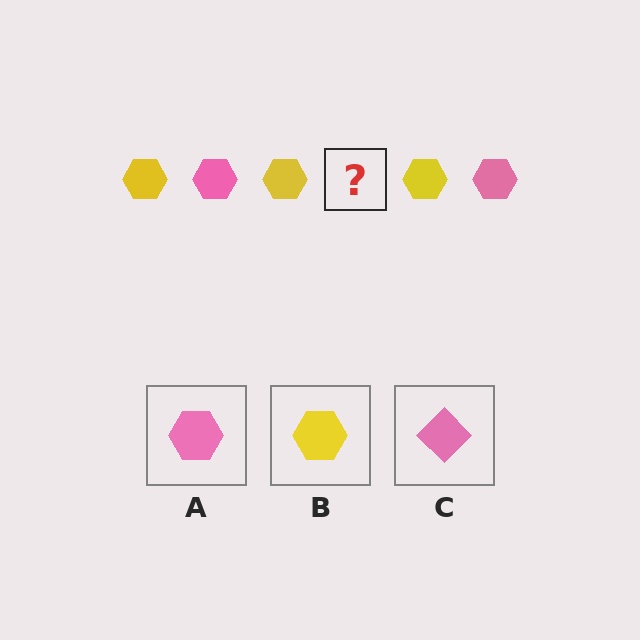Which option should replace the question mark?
Option A.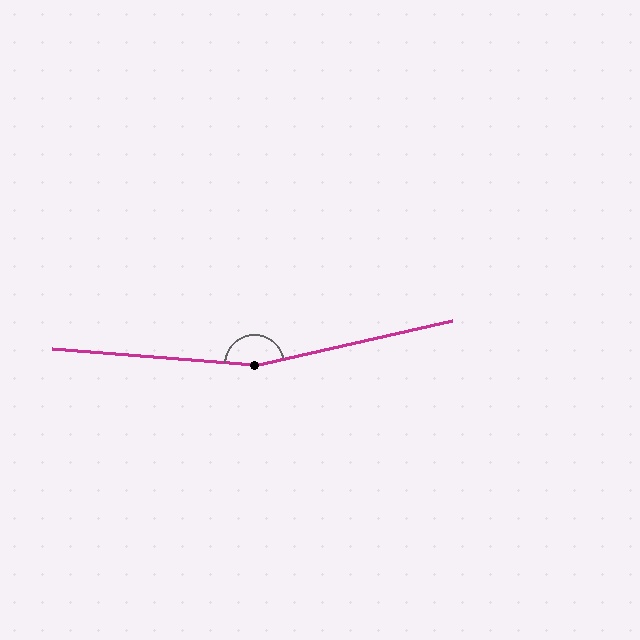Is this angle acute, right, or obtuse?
It is obtuse.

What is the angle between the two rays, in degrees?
Approximately 163 degrees.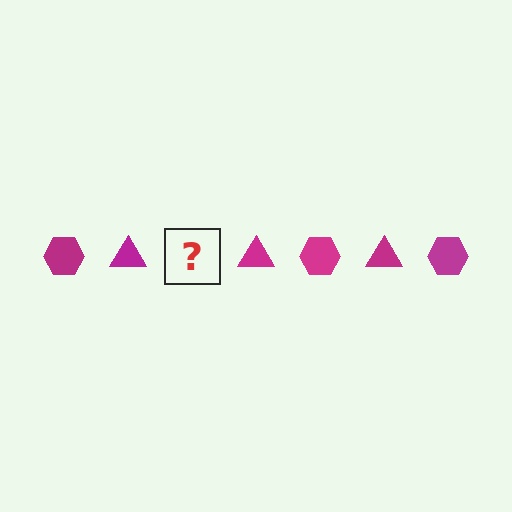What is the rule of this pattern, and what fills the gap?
The rule is that the pattern cycles through hexagon, triangle shapes in magenta. The gap should be filled with a magenta hexagon.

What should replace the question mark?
The question mark should be replaced with a magenta hexagon.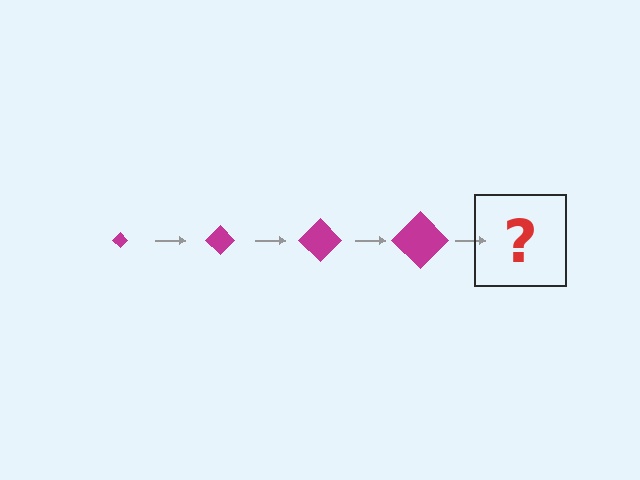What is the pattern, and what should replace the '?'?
The pattern is that the diamond gets progressively larger each step. The '?' should be a magenta diamond, larger than the previous one.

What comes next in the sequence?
The next element should be a magenta diamond, larger than the previous one.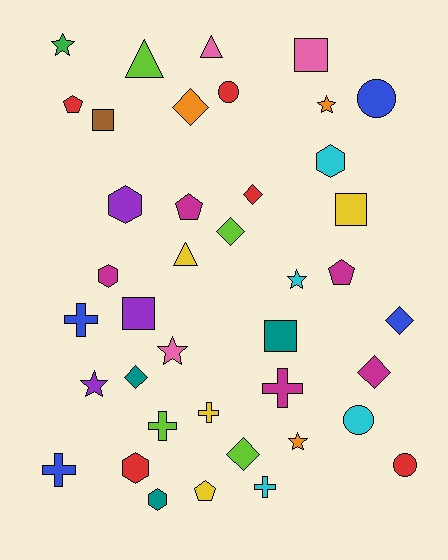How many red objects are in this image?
There are 5 red objects.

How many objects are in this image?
There are 40 objects.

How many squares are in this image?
There are 5 squares.